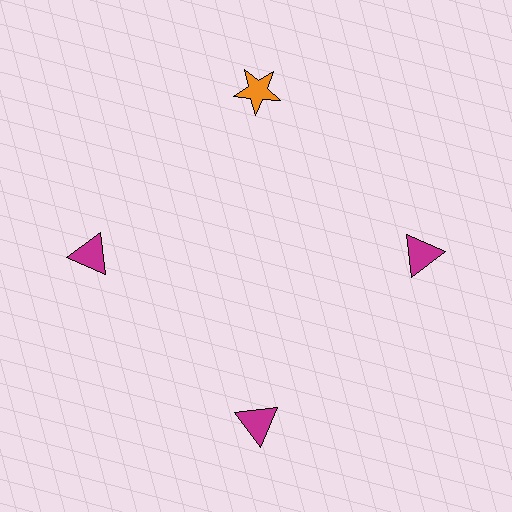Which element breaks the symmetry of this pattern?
The orange star at roughly the 12 o'clock position breaks the symmetry. All other shapes are magenta triangles.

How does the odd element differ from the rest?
It differs in both color (orange instead of magenta) and shape (star instead of triangle).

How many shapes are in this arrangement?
There are 4 shapes arranged in a ring pattern.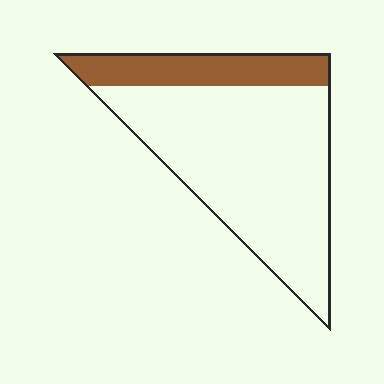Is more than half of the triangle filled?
No.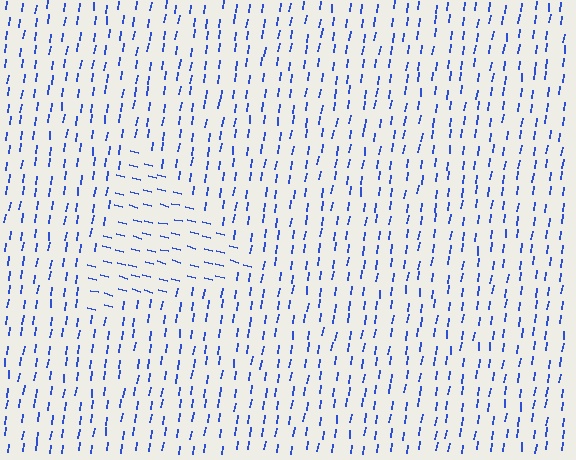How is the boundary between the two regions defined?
The boundary is defined purely by a change in line orientation (approximately 84 degrees difference). All lines are the same color and thickness.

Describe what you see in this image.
The image is filled with small blue line segments. A triangle region in the image has lines oriented differently from the surrounding lines, creating a visible texture boundary.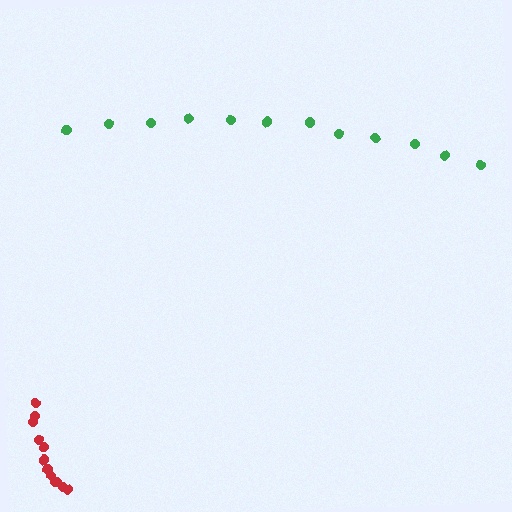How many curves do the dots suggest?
There are 2 distinct paths.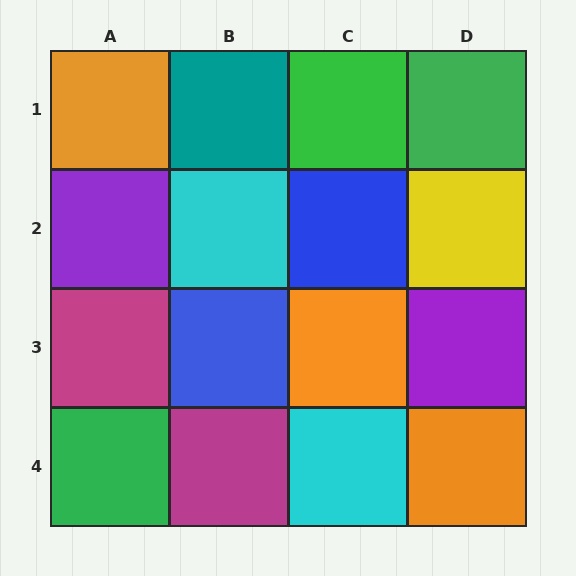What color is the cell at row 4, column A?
Green.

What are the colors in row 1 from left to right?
Orange, teal, green, green.